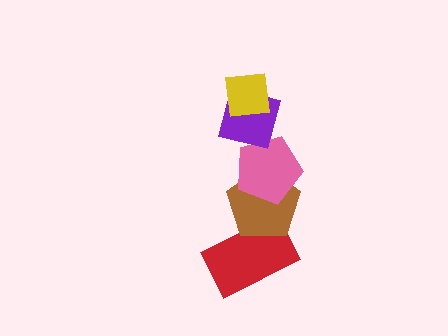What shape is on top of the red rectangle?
The brown pentagon is on top of the red rectangle.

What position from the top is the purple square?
The purple square is 2nd from the top.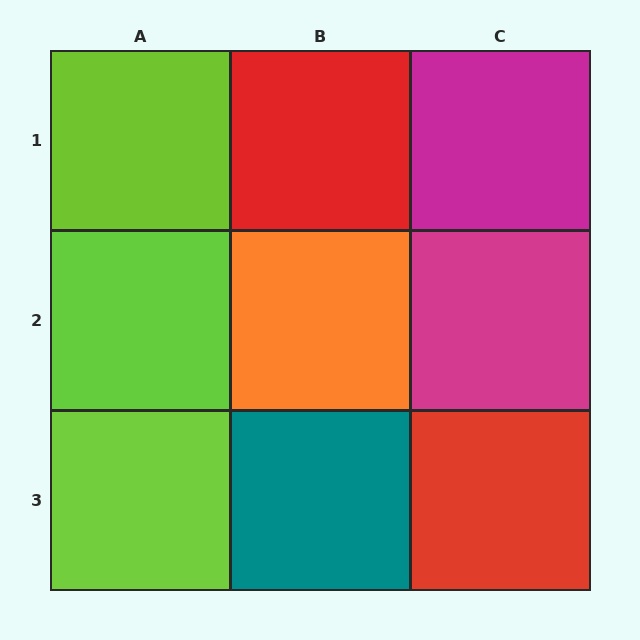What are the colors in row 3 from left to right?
Lime, teal, red.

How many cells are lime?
3 cells are lime.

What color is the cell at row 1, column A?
Lime.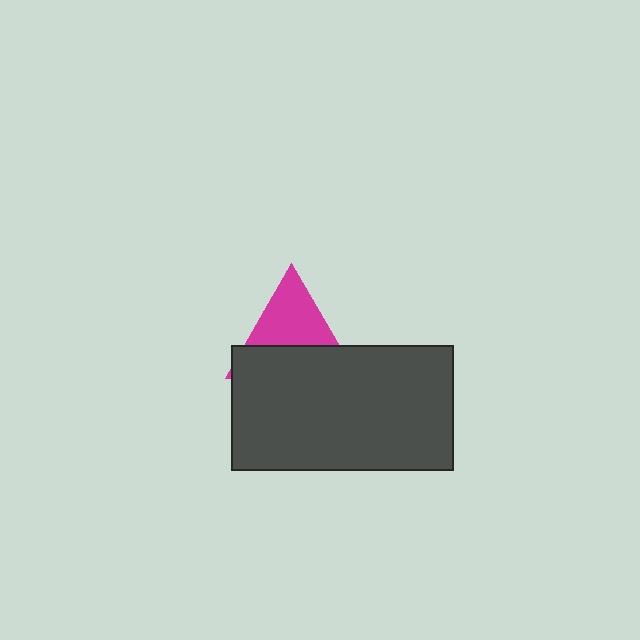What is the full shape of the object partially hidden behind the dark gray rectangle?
The partially hidden object is a magenta triangle.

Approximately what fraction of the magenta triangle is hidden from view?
Roughly 49% of the magenta triangle is hidden behind the dark gray rectangle.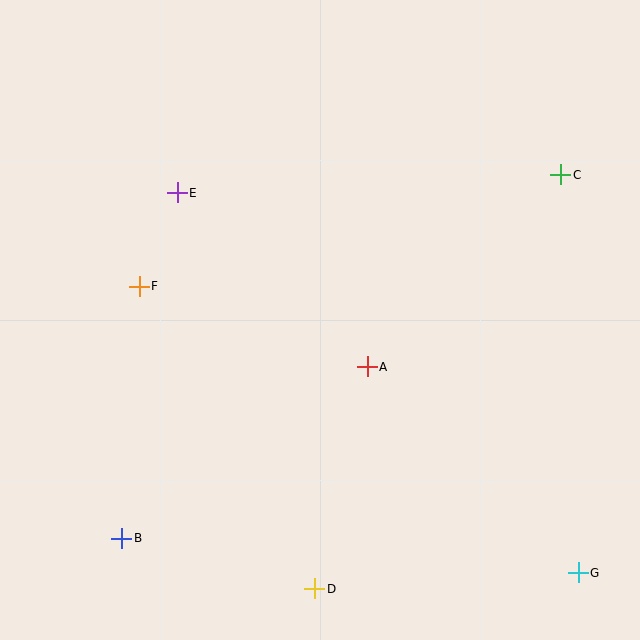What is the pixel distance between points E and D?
The distance between E and D is 419 pixels.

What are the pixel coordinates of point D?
Point D is at (315, 589).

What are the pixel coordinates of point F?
Point F is at (139, 286).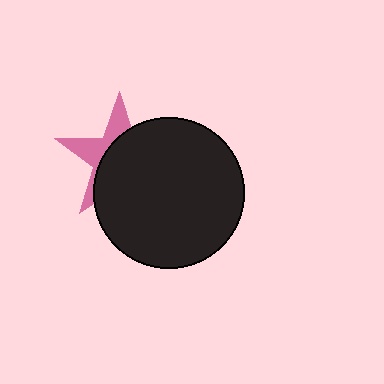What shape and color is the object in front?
The object in front is a black circle.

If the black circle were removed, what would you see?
You would see the complete pink star.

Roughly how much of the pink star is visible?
A small part of it is visible (roughly 35%).